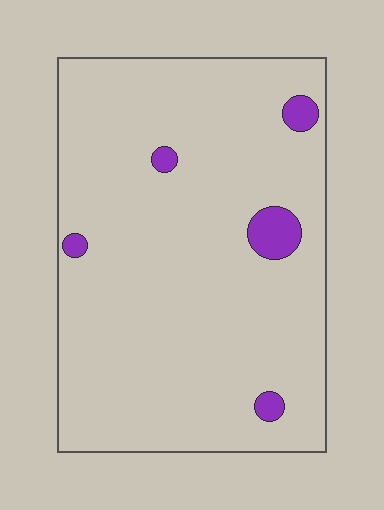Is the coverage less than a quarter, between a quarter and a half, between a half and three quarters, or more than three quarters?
Less than a quarter.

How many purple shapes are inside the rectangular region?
5.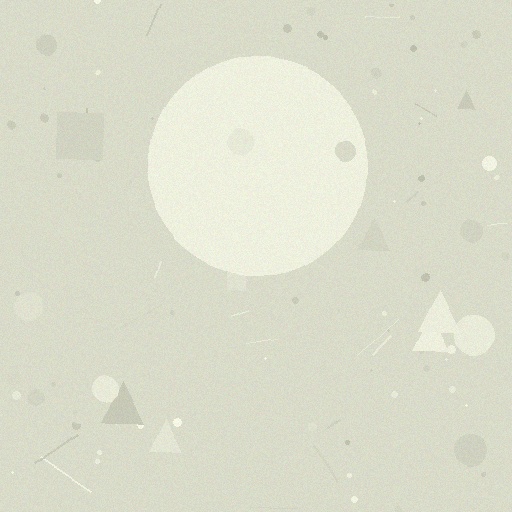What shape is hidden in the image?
A circle is hidden in the image.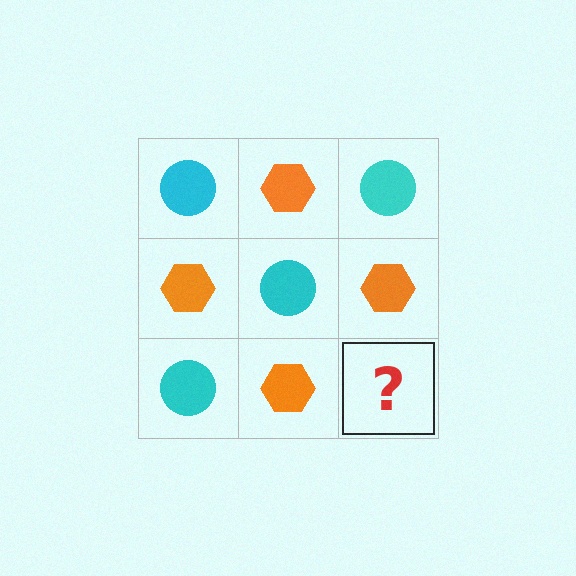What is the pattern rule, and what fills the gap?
The rule is that it alternates cyan circle and orange hexagon in a checkerboard pattern. The gap should be filled with a cyan circle.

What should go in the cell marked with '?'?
The missing cell should contain a cyan circle.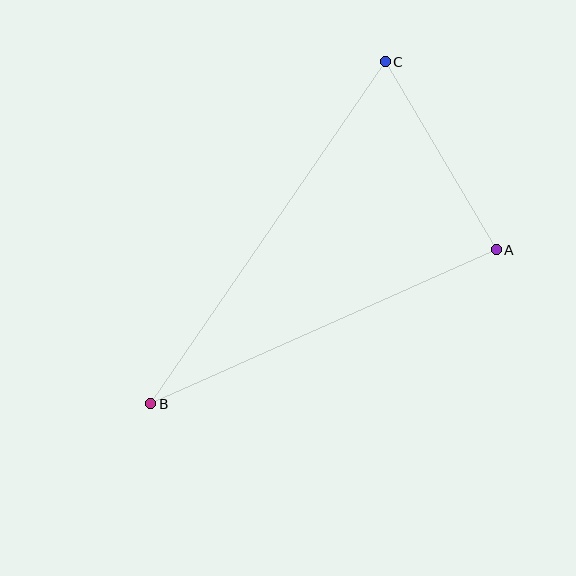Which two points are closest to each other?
Points A and C are closest to each other.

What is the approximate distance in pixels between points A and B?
The distance between A and B is approximately 378 pixels.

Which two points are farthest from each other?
Points B and C are farthest from each other.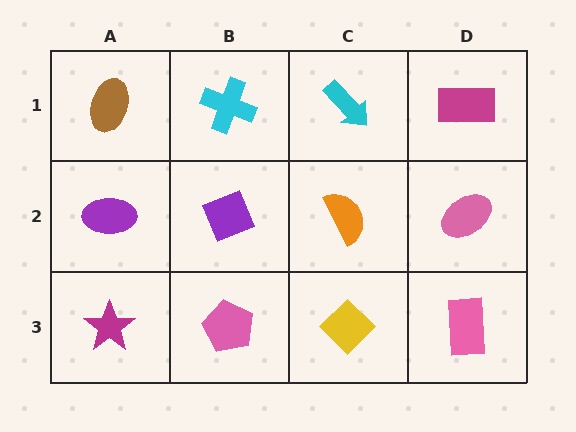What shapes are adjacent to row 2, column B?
A cyan cross (row 1, column B), a pink pentagon (row 3, column B), a purple ellipse (row 2, column A), an orange semicircle (row 2, column C).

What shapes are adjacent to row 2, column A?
A brown ellipse (row 1, column A), a magenta star (row 3, column A), a purple diamond (row 2, column B).